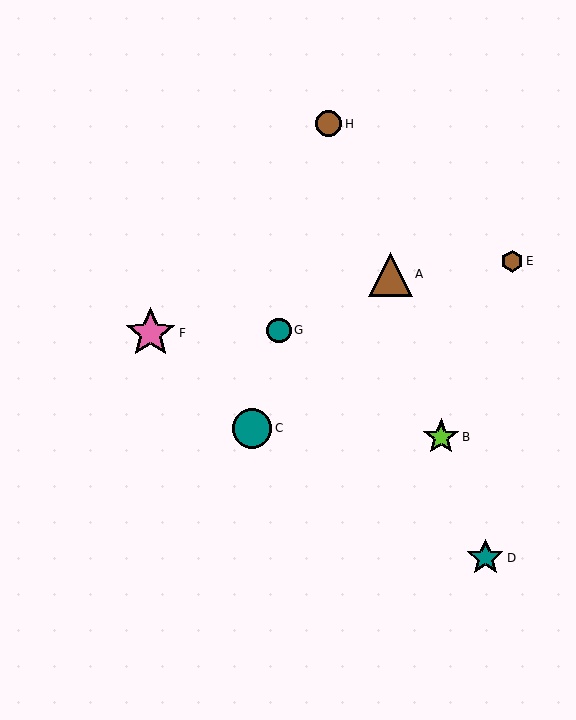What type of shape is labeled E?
Shape E is a brown hexagon.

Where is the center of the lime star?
The center of the lime star is at (441, 437).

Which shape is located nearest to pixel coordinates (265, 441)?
The teal circle (labeled C) at (252, 428) is nearest to that location.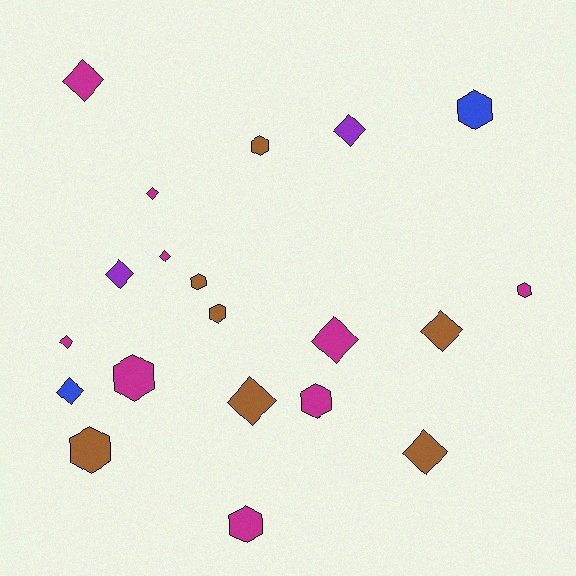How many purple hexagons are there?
There are no purple hexagons.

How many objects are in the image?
There are 20 objects.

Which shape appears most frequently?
Diamond, with 11 objects.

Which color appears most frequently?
Magenta, with 9 objects.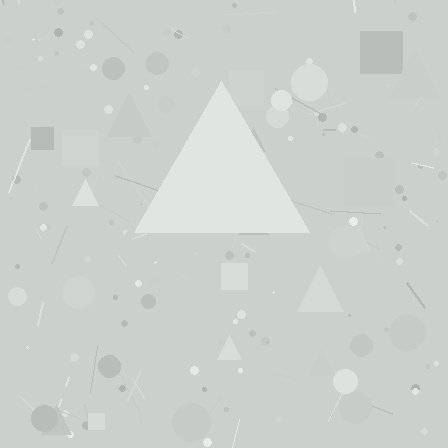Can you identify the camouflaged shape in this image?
The camouflaged shape is a triangle.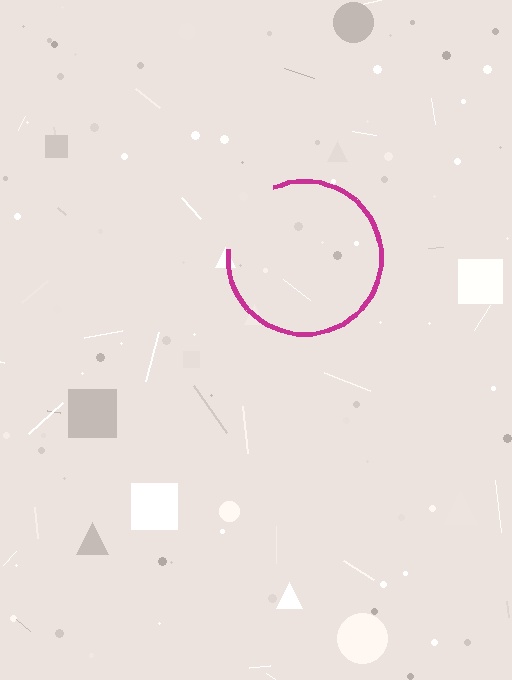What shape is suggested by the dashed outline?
The dashed outline suggests a circle.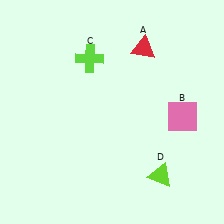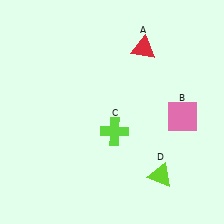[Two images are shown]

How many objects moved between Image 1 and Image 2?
1 object moved between the two images.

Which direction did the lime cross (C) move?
The lime cross (C) moved down.